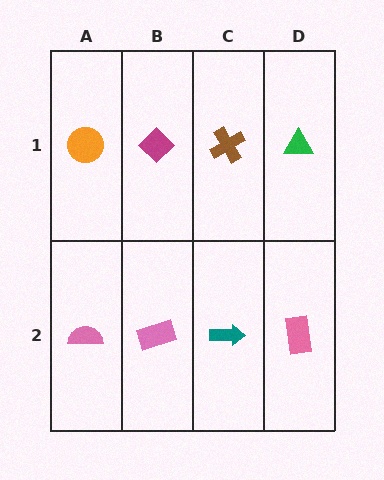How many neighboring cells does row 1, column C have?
3.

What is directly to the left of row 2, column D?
A teal arrow.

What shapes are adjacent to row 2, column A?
An orange circle (row 1, column A), a pink rectangle (row 2, column B).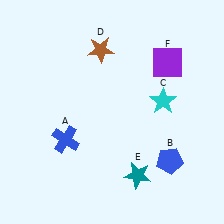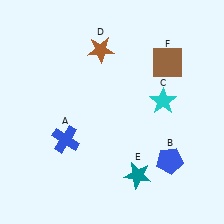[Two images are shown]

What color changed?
The square (F) changed from purple in Image 1 to brown in Image 2.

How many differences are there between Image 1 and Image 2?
There is 1 difference between the two images.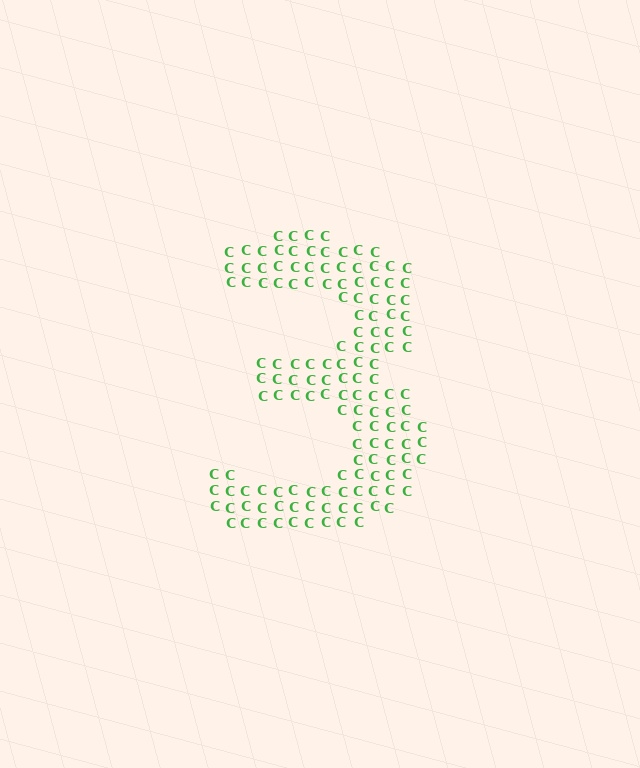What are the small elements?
The small elements are letter C's.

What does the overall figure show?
The overall figure shows the digit 3.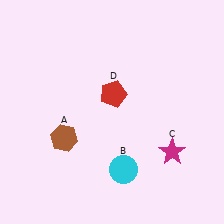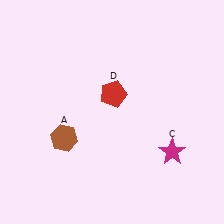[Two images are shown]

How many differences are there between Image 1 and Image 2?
There is 1 difference between the two images.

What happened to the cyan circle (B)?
The cyan circle (B) was removed in Image 2. It was in the bottom-right area of Image 1.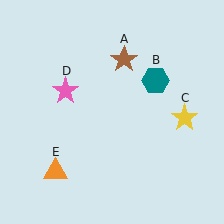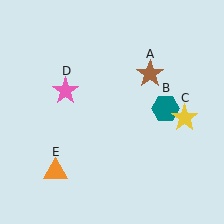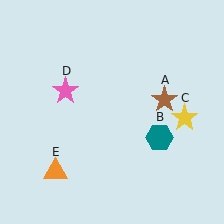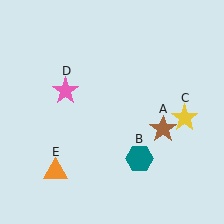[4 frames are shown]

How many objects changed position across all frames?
2 objects changed position: brown star (object A), teal hexagon (object B).